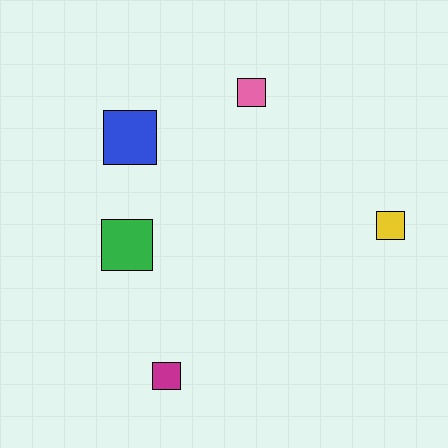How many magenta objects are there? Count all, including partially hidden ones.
There is 1 magenta object.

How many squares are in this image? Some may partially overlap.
There are 5 squares.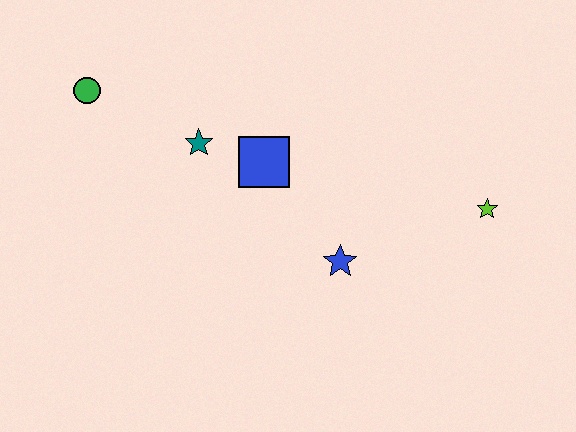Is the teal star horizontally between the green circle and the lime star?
Yes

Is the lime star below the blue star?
No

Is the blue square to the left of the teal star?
No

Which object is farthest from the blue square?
The lime star is farthest from the blue square.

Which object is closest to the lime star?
The blue star is closest to the lime star.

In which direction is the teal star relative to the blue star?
The teal star is to the left of the blue star.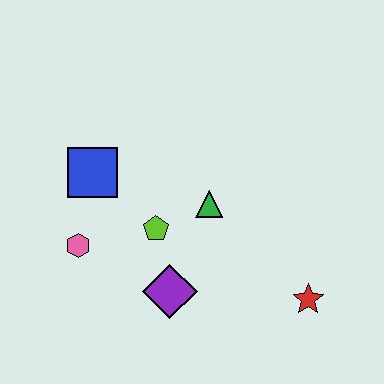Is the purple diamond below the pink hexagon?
Yes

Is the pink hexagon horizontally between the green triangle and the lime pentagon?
No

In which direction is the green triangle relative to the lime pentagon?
The green triangle is to the right of the lime pentagon.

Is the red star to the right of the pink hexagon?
Yes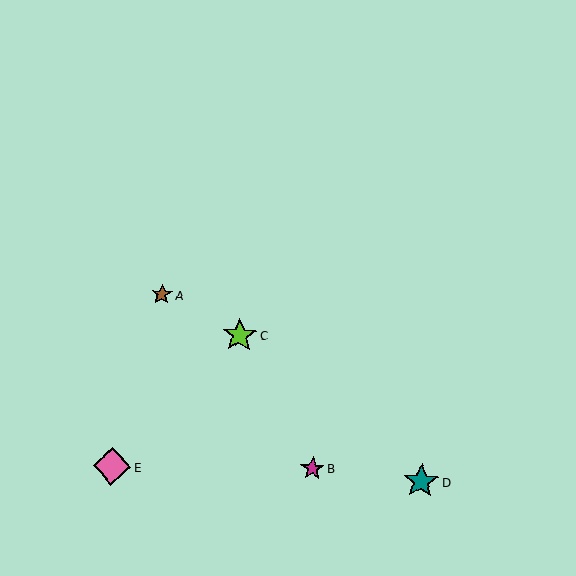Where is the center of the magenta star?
The center of the magenta star is at (312, 469).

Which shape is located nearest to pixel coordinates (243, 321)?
The lime star (labeled C) at (240, 335) is nearest to that location.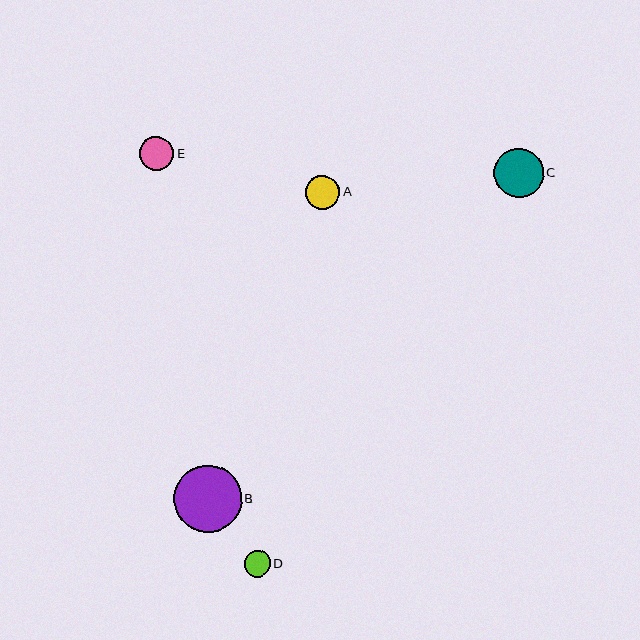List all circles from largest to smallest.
From largest to smallest: B, C, E, A, D.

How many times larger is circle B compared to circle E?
Circle B is approximately 1.9 times the size of circle E.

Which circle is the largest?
Circle B is the largest with a size of approximately 68 pixels.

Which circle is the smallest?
Circle D is the smallest with a size of approximately 26 pixels.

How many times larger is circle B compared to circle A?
Circle B is approximately 2.0 times the size of circle A.